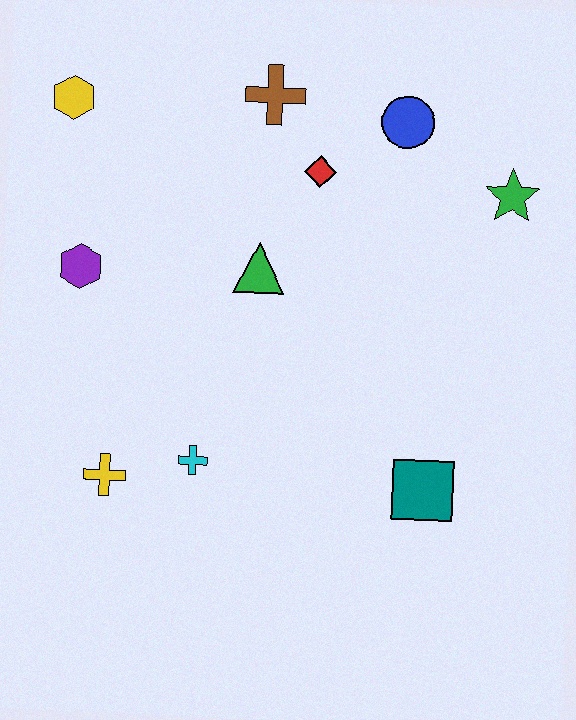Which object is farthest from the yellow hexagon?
The teal square is farthest from the yellow hexagon.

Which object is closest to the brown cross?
The red diamond is closest to the brown cross.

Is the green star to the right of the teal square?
Yes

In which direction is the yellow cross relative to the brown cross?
The yellow cross is below the brown cross.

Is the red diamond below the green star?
No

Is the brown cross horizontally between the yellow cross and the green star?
Yes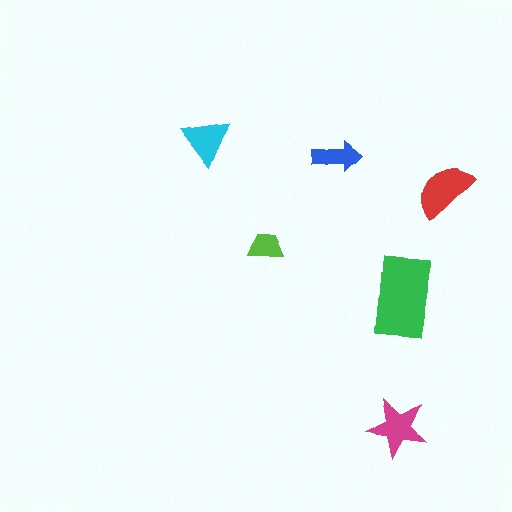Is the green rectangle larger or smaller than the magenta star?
Larger.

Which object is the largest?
The green rectangle.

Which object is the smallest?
The lime trapezoid.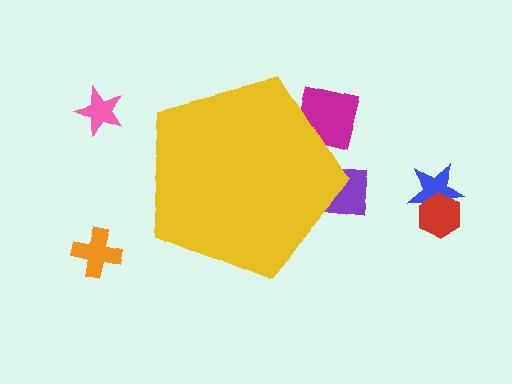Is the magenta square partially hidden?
Yes, the magenta square is partially hidden behind the yellow pentagon.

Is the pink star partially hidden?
No, the pink star is fully visible.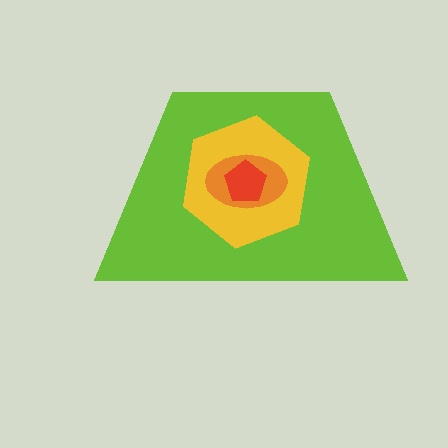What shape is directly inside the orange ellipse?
The red pentagon.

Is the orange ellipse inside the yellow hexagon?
Yes.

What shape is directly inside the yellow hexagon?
The orange ellipse.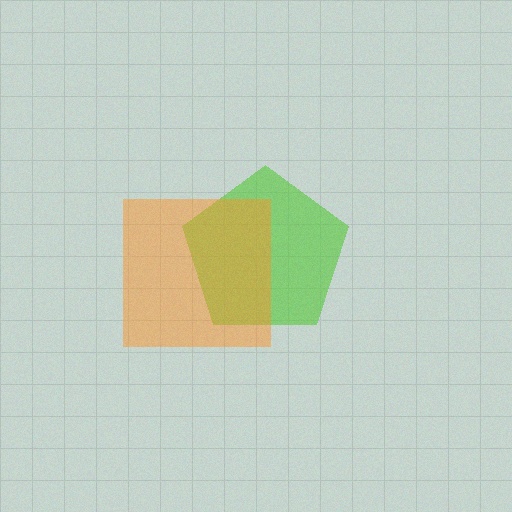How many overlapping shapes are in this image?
There are 2 overlapping shapes in the image.